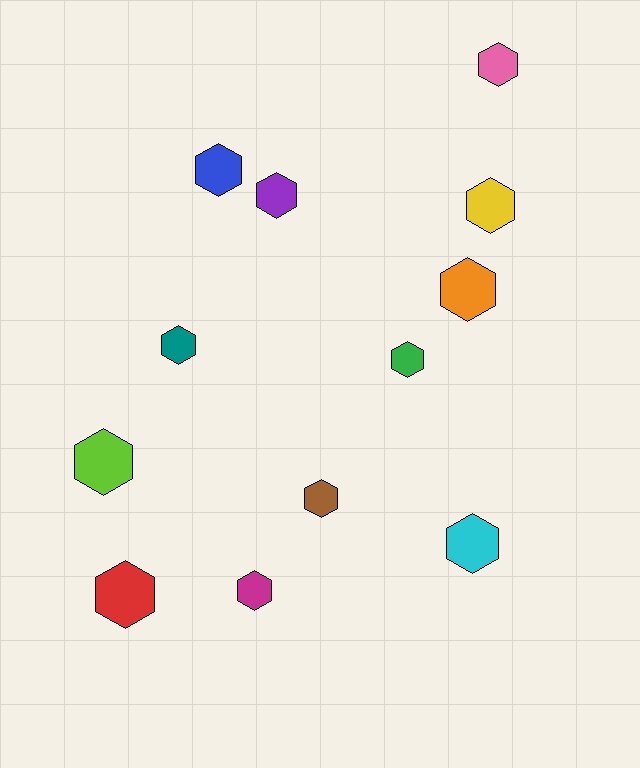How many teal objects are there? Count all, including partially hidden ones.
There is 1 teal object.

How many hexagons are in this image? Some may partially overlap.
There are 12 hexagons.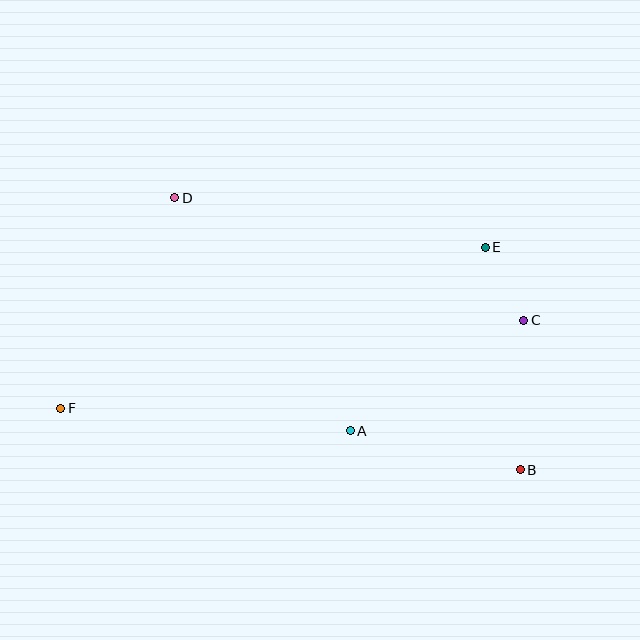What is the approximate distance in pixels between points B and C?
The distance between B and C is approximately 150 pixels.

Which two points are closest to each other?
Points C and E are closest to each other.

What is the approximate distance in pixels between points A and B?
The distance between A and B is approximately 175 pixels.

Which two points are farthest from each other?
Points C and F are farthest from each other.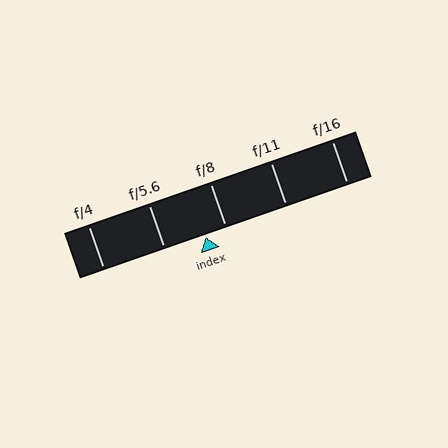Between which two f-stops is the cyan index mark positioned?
The index mark is between f/5.6 and f/8.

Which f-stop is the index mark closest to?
The index mark is closest to f/8.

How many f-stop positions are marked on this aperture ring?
There are 5 f-stop positions marked.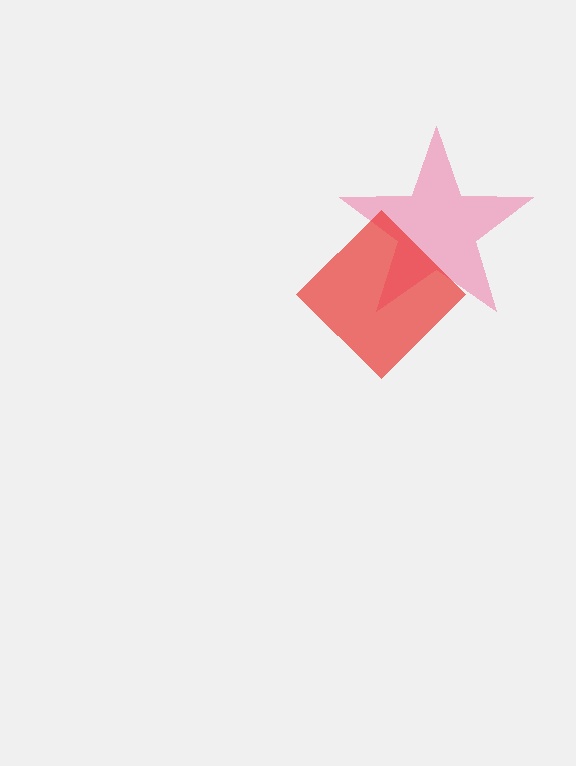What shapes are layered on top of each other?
The layered shapes are: a pink star, a red diamond.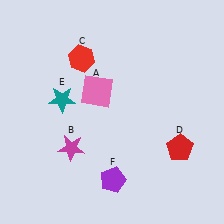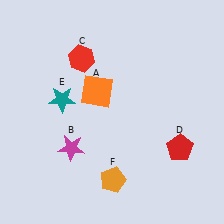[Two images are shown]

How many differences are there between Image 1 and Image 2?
There are 2 differences between the two images.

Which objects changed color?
A changed from pink to orange. F changed from purple to orange.